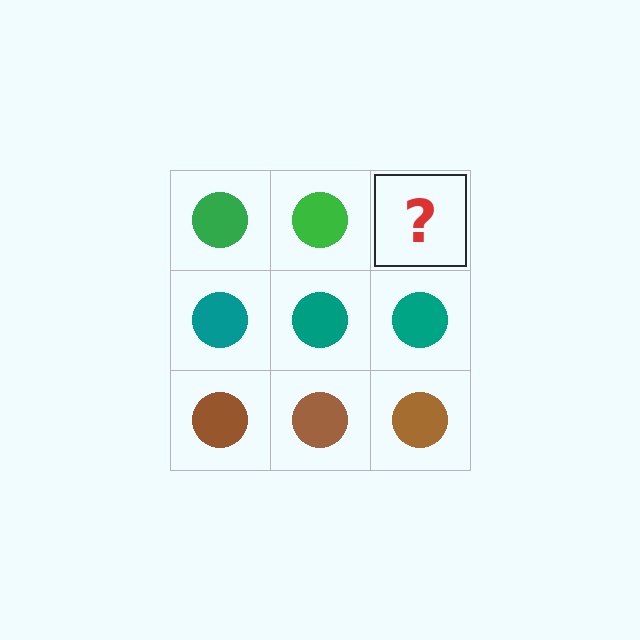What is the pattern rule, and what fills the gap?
The rule is that each row has a consistent color. The gap should be filled with a green circle.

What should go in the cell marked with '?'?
The missing cell should contain a green circle.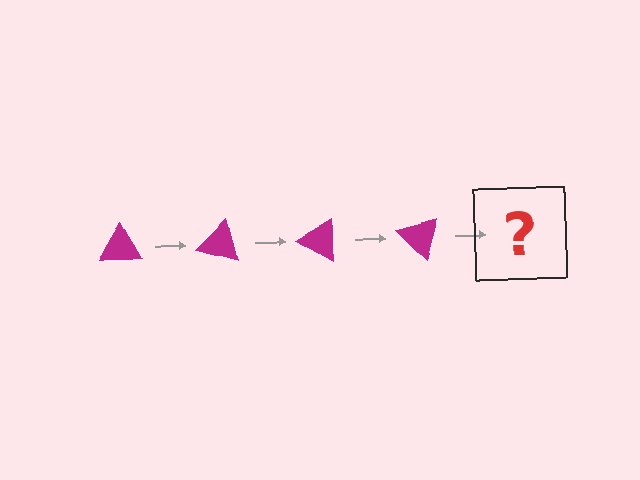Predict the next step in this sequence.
The next step is a magenta triangle rotated 60 degrees.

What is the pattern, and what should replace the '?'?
The pattern is that the triangle rotates 15 degrees each step. The '?' should be a magenta triangle rotated 60 degrees.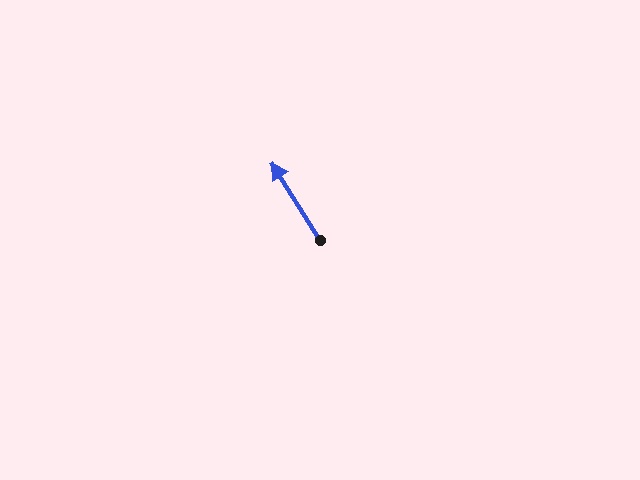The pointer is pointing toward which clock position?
Roughly 11 o'clock.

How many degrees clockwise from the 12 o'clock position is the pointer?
Approximately 328 degrees.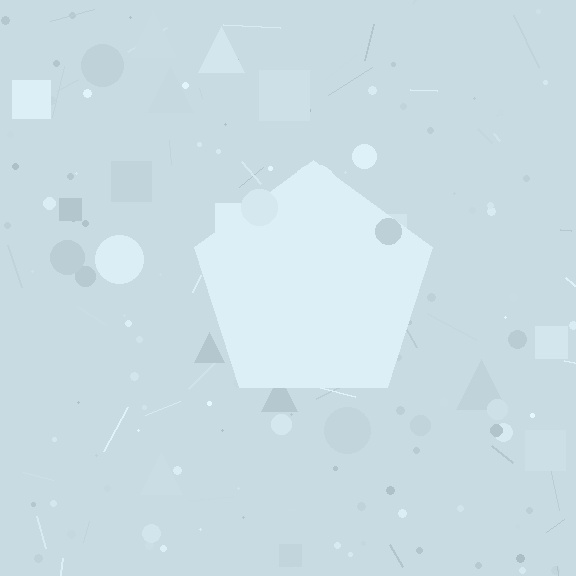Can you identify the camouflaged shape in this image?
The camouflaged shape is a pentagon.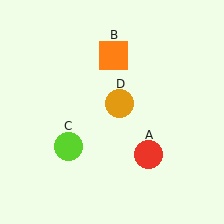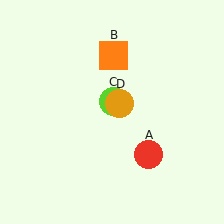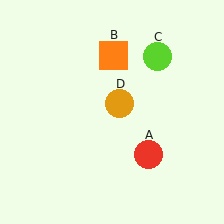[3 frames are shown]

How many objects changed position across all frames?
1 object changed position: lime circle (object C).